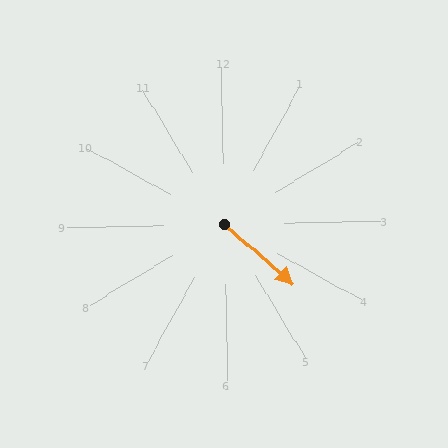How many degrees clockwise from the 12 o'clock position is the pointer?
Approximately 132 degrees.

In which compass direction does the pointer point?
Southeast.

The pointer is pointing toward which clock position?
Roughly 4 o'clock.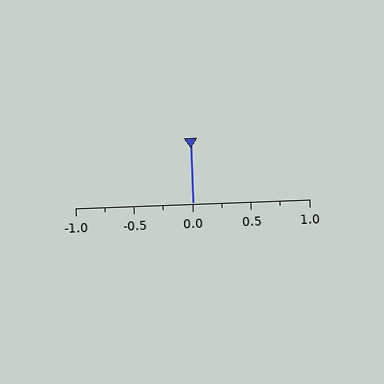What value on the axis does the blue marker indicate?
The marker indicates approximately 0.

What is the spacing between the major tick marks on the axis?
The major ticks are spaced 0.5 apart.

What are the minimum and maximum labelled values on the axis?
The axis runs from -1.0 to 1.0.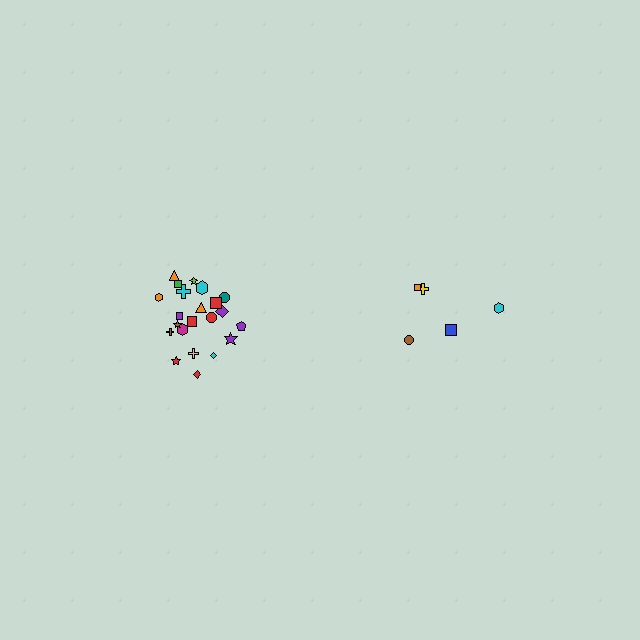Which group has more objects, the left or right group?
The left group.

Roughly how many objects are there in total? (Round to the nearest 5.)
Roughly 25 objects in total.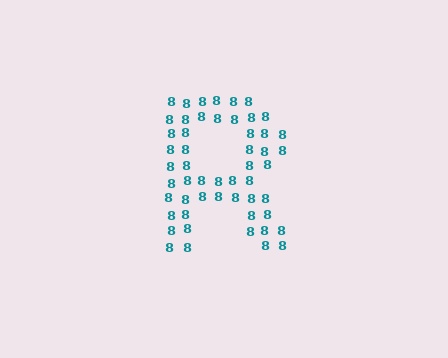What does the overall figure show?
The overall figure shows the letter R.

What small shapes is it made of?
It is made of small digit 8's.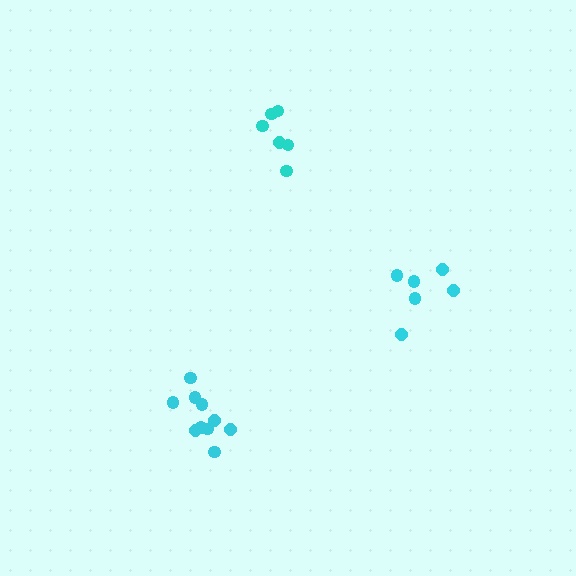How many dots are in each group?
Group 1: 6 dots, Group 2: 6 dots, Group 3: 10 dots (22 total).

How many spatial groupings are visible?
There are 3 spatial groupings.